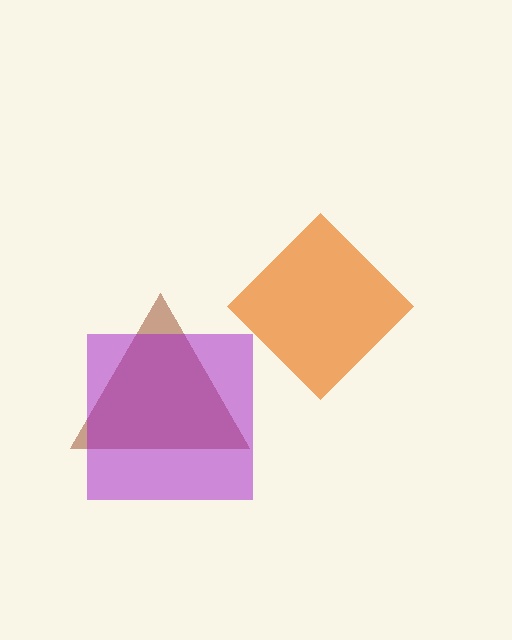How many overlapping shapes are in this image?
There are 3 overlapping shapes in the image.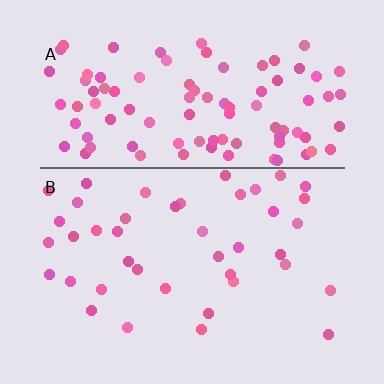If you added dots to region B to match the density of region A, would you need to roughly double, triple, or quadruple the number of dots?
Approximately double.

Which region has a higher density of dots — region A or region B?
A (the top).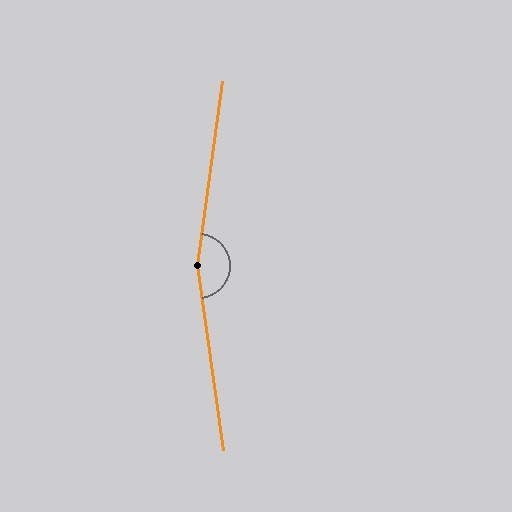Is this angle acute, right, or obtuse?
It is obtuse.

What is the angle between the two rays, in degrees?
Approximately 165 degrees.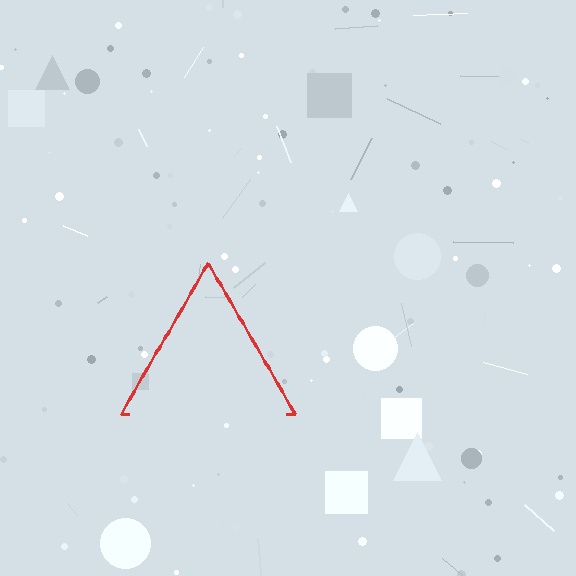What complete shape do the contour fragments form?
The contour fragments form a triangle.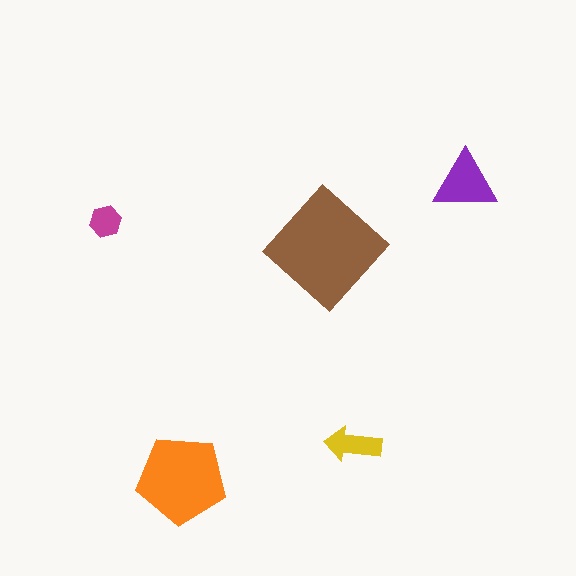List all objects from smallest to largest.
The magenta hexagon, the yellow arrow, the purple triangle, the orange pentagon, the brown diamond.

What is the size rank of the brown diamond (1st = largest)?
1st.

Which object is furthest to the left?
The magenta hexagon is leftmost.